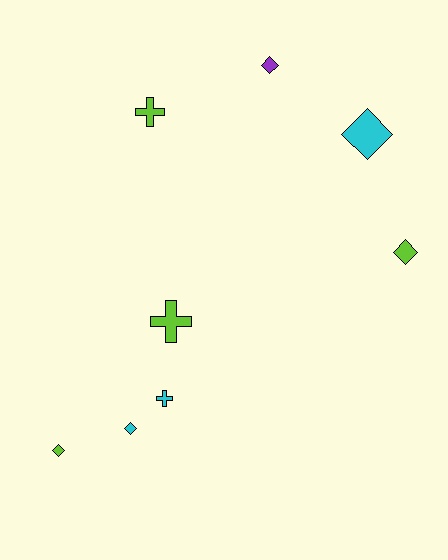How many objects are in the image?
There are 8 objects.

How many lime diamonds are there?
There are 2 lime diamonds.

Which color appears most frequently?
Lime, with 4 objects.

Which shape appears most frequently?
Diamond, with 5 objects.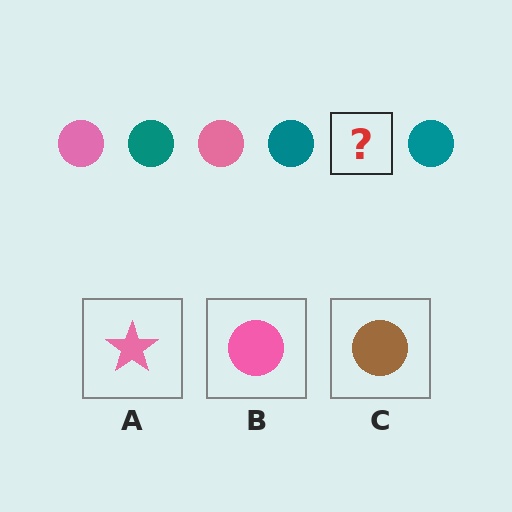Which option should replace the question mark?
Option B.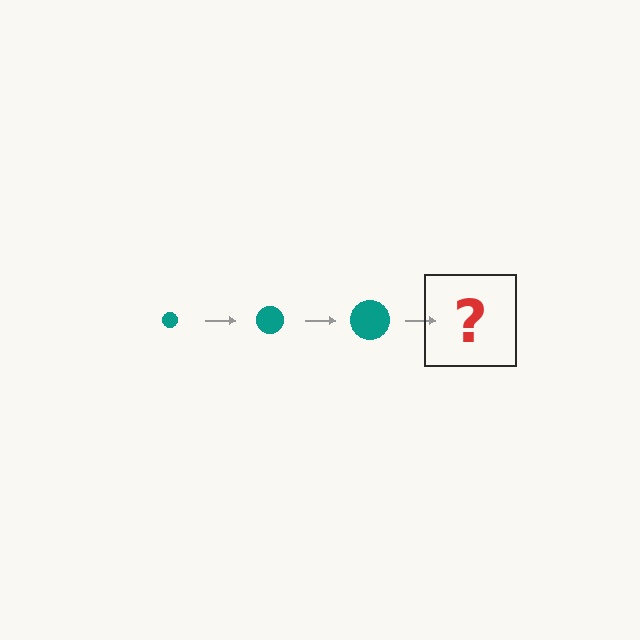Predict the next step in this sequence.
The next step is a teal circle, larger than the previous one.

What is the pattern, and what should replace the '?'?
The pattern is that the circle gets progressively larger each step. The '?' should be a teal circle, larger than the previous one.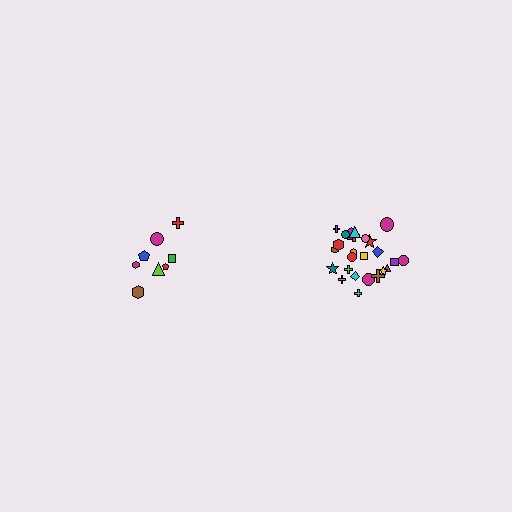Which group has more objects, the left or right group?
The right group.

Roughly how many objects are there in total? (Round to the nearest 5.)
Roughly 35 objects in total.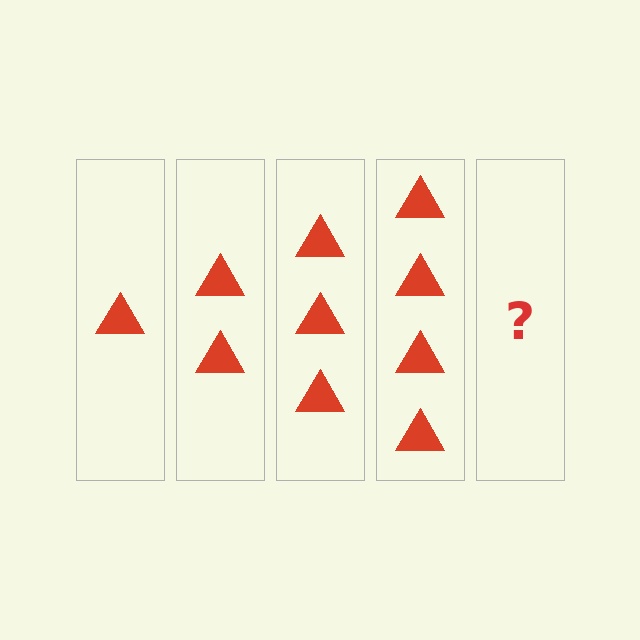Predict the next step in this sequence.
The next step is 5 triangles.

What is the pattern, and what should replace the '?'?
The pattern is that each step adds one more triangle. The '?' should be 5 triangles.